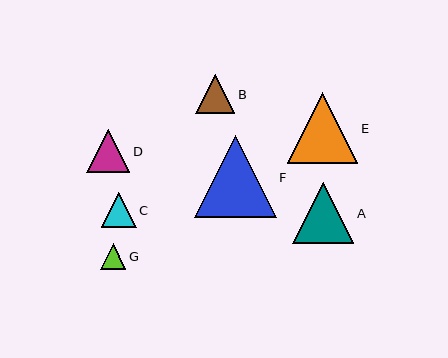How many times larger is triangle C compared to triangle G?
Triangle C is approximately 1.4 times the size of triangle G.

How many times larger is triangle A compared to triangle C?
Triangle A is approximately 1.7 times the size of triangle C.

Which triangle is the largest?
Triangle F is the largest with a size of approximately 82 pixels.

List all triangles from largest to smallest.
From largest to smallest: F, E, A, D, B, C, G.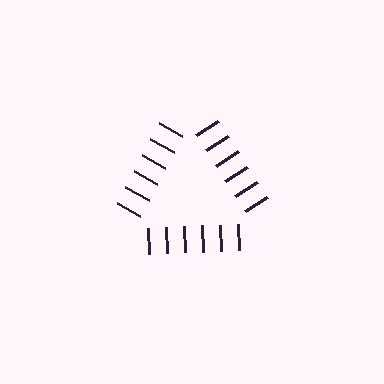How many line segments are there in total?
18 — 6 along each of the 3 edges.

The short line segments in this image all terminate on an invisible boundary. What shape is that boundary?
An illusory triangle — the line segments terminate on its edges but no continuous stroke is drawn.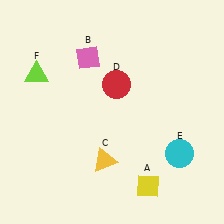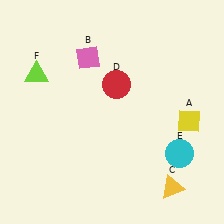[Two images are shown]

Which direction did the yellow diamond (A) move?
The yellow diamond (A) moved up.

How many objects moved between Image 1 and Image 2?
2 objects moved between the two images.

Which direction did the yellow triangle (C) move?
The yellow triangle (C) moved right.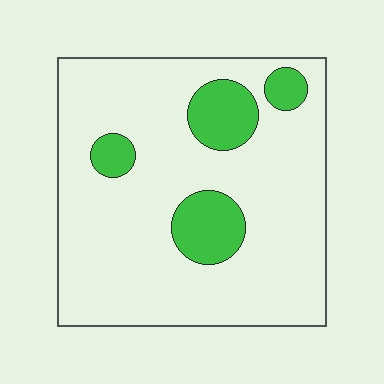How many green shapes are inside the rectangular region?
4.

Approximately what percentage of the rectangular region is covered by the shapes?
Approximately 15%.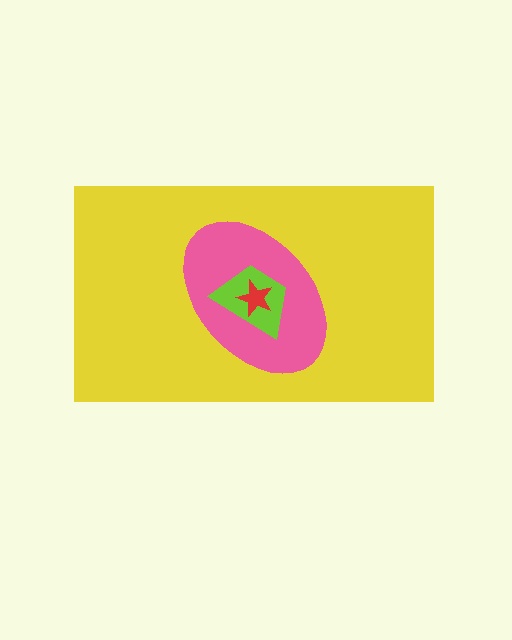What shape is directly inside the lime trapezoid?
The red star.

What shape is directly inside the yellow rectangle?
The pink ellipse.